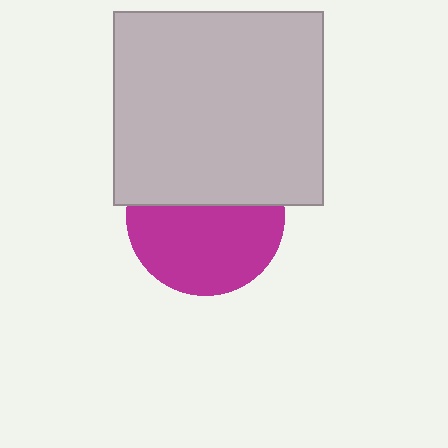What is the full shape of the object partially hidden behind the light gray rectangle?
The partially hidden object is a magenta circle.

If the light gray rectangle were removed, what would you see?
You would see the complete magenta circle.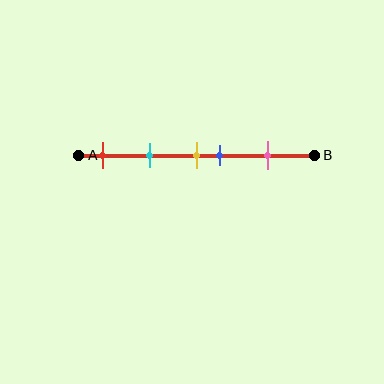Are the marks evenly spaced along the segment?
No, the marks are not evenly spaced.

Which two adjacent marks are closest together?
The yellow and blue marks are the closest adjacent pair.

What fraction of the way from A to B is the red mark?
The red mark is approximately 10% (0.1) of the way from A to B.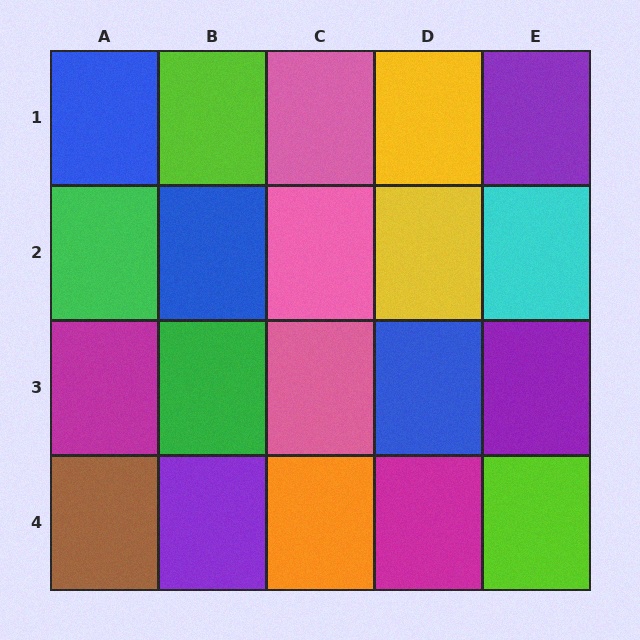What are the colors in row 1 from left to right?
Blue, lime, pink, yellow, purple.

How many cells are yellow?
2 cells are yellow.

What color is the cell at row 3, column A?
Magenta.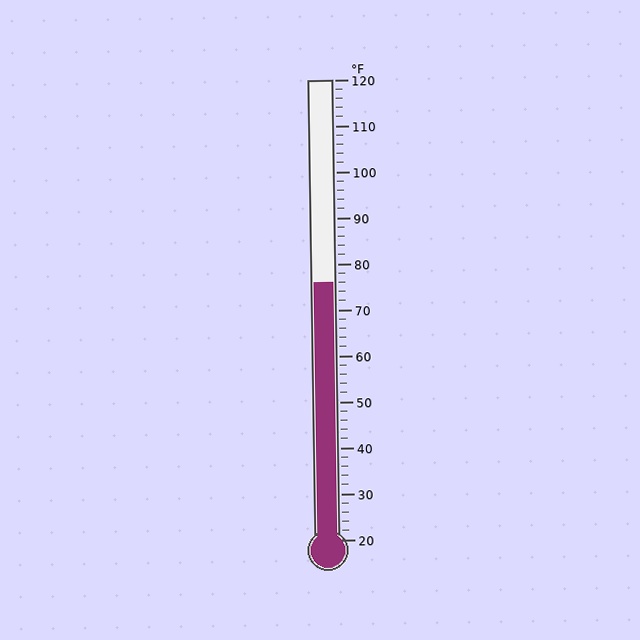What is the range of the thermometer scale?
The thermometer scale ranges from 20°F to 120°F.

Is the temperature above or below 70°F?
The temperature is above 70°F.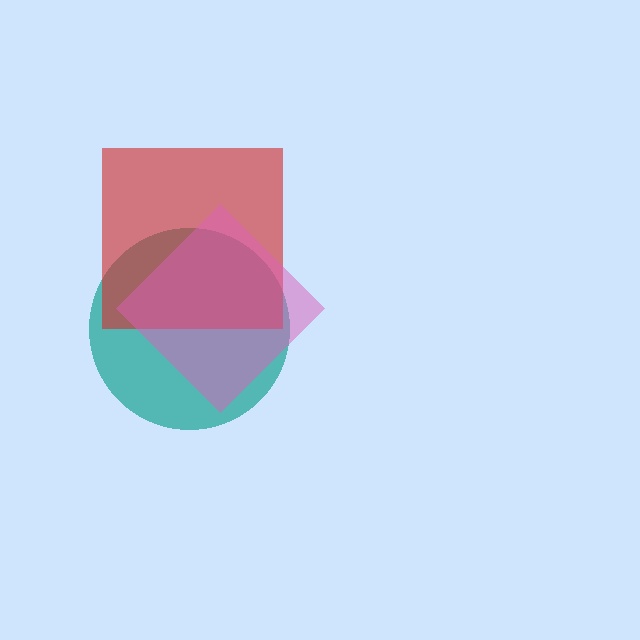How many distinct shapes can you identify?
There are 3 distinct shapes: a teal circle, a red square, a pink diamond.